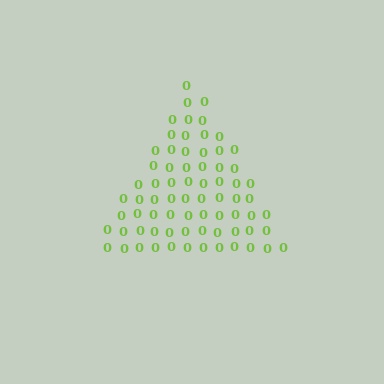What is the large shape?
The large shape is a triangle.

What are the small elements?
The small elements are digit 0's.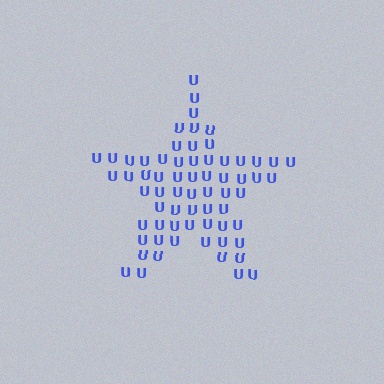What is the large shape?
The large shape is a star.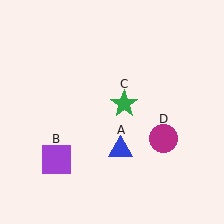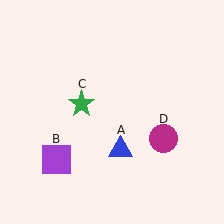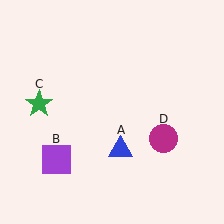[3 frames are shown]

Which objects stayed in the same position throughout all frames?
Blue triangle (object A) and purple square (object B) and magenta circle (object D) remained stationary.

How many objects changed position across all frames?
1 object changed position: green star (object C).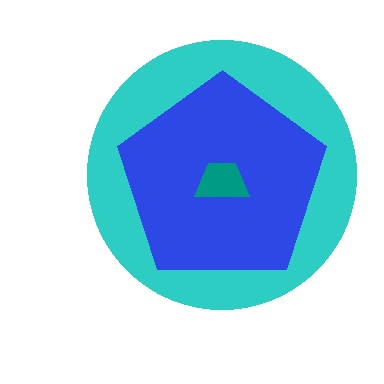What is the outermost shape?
The cyan circle.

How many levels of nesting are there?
3.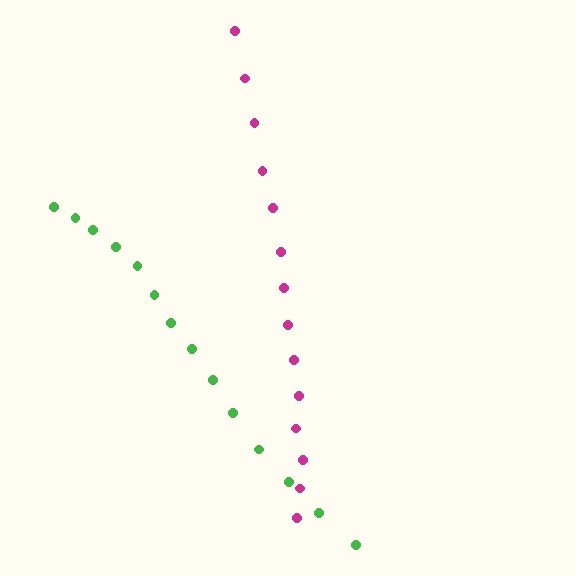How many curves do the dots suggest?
There are 2 distinct paths.